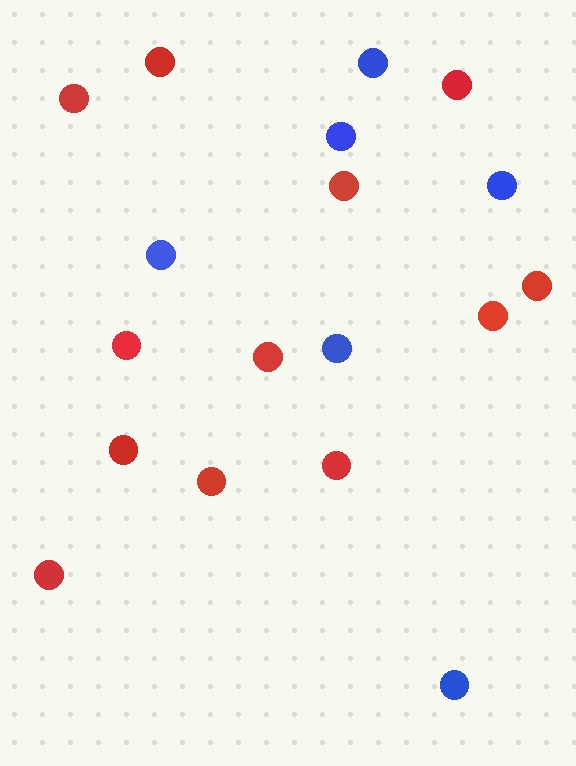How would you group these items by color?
There are 2 groups: one group of blue circles (6) and one group of red circles (12).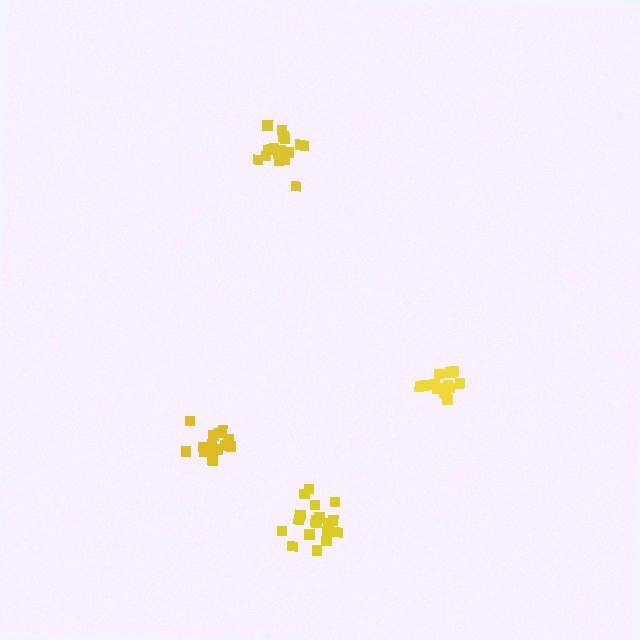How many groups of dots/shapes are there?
There are 4 groups.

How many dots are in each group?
Group 1: 19 dots, Group 2: 15 dots, Group 3: 19 dots, Group 4: 16 dots (69 total).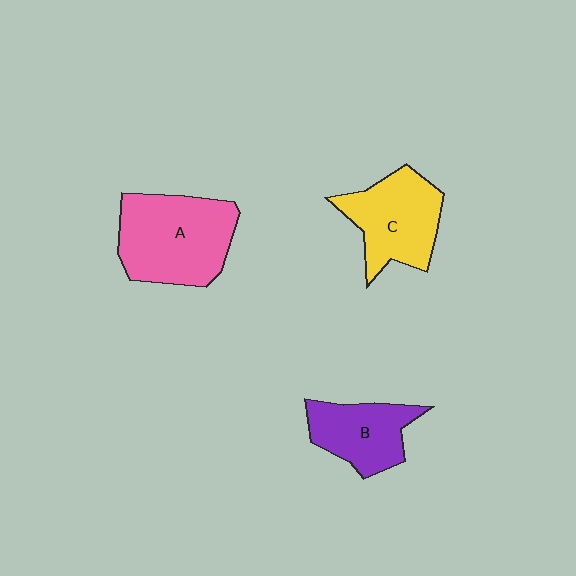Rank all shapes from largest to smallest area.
From largest to smallest: A (pink), C (yellow), B (purple).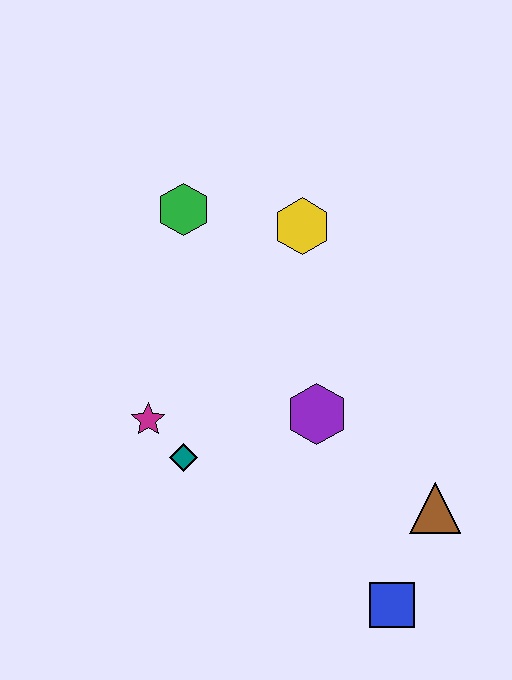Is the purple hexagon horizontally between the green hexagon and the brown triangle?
Yes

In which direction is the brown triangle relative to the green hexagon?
The brown triangle is below the green hexagon.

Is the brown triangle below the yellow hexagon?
Yes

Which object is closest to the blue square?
The brown triangle is closest to the blue square.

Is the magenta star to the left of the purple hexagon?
Yes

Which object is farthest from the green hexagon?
The blue square is farthest from the green hexagon.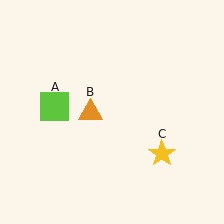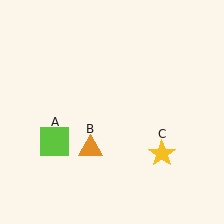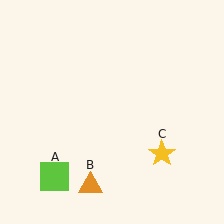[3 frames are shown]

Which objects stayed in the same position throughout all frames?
Yellow star (object C) remained stationary.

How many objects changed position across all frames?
2 objects changed position: lime square (object A), orange triangle (object B).